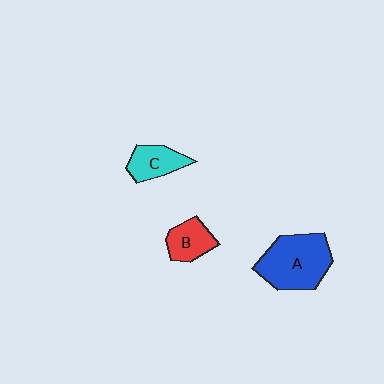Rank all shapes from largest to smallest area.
From largest to smallest: A (blue), C (cyan), B (red).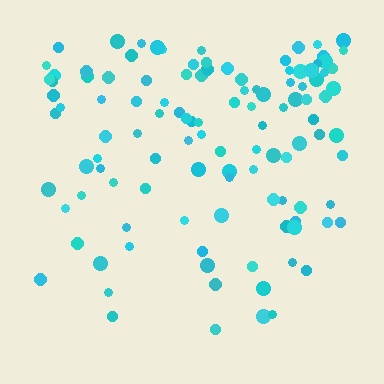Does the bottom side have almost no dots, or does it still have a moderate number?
Still a moderate number, just noticeably fewer than the top.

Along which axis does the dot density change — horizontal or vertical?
Vertical.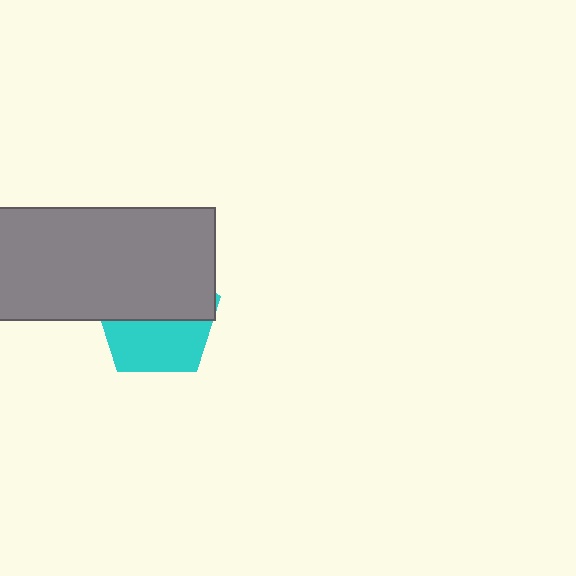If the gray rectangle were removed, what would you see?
You would see the complete cyan pentagon.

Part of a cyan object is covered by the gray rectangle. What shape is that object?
It is a pentagon.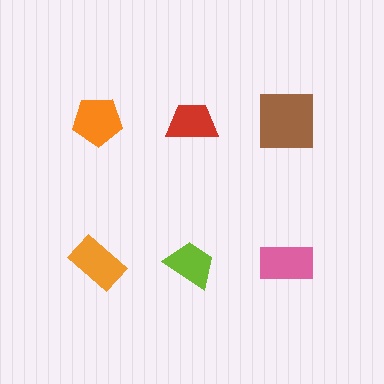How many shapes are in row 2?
3 shapes.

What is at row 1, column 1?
An orange pentagon.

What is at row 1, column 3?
A brown square.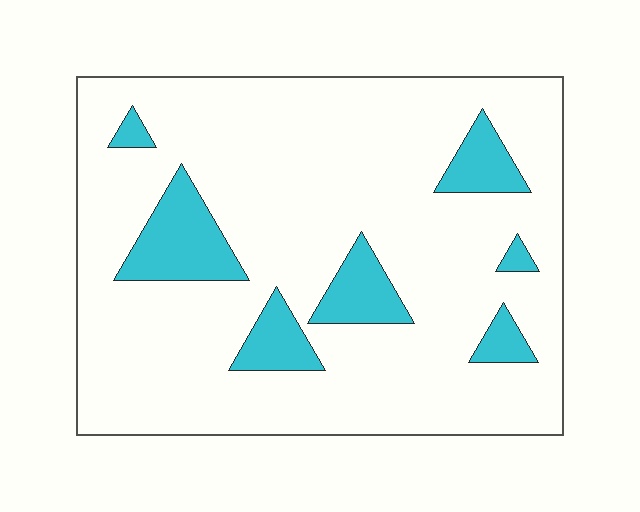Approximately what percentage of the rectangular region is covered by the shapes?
Approximately 15%.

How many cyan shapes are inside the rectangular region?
7.